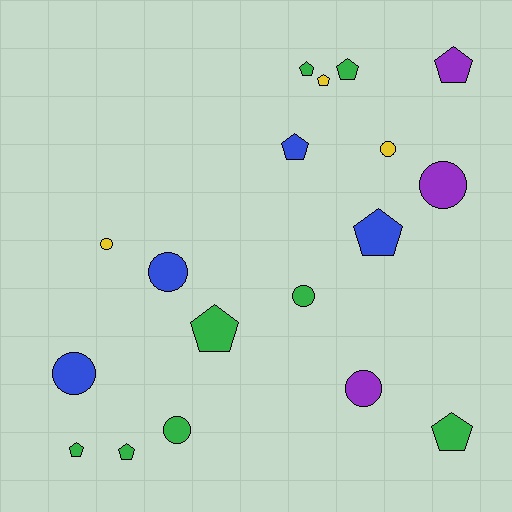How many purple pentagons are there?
There is 1 purple pentagon.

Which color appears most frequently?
Green, with 8 objects.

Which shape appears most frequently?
Pentagon, with 10 objects.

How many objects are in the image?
There are 18 objects.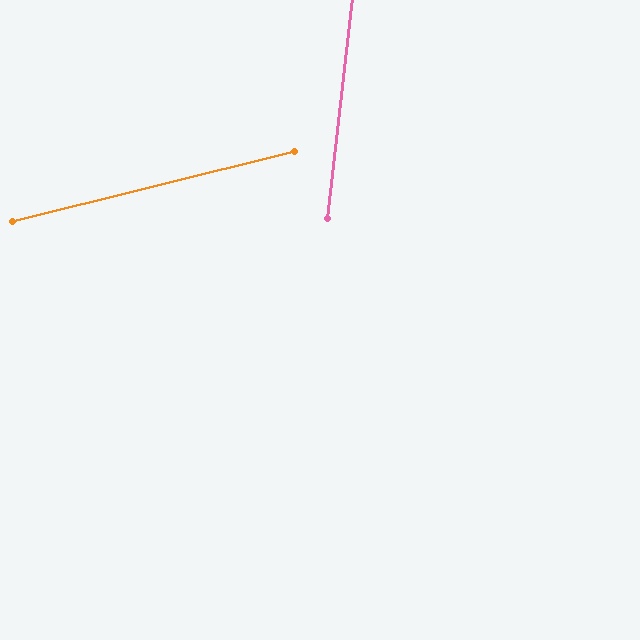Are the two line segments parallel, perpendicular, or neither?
Neither parallel nor perpendicular — they differ by about 70°.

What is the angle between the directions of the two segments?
Approximately 70 degrees.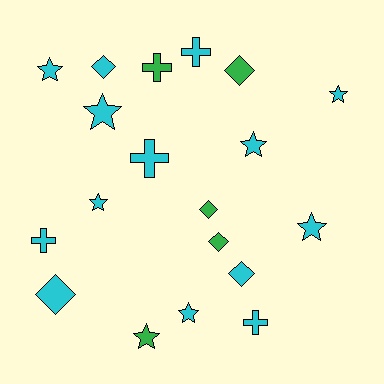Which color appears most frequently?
Cyan, with 14 objects.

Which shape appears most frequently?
Star, with 8 objects.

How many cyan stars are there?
There are 7 cyan stars.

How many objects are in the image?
There are 19 objects.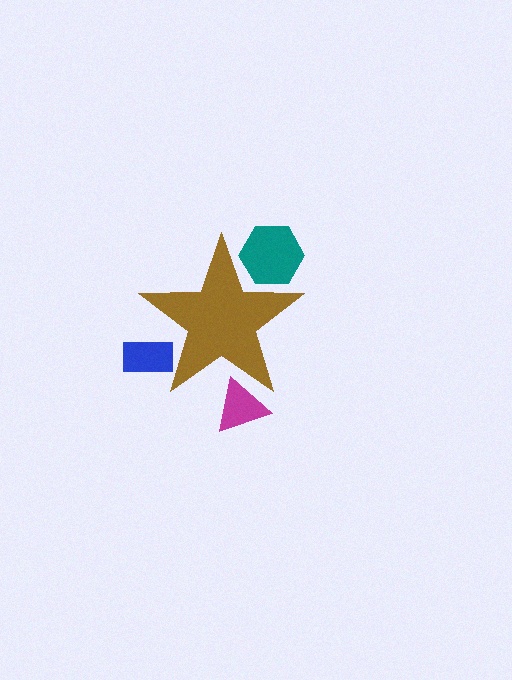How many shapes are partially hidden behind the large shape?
3 shapes are partially hidden.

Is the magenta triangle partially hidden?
Yes, the magenta triangle is partially hidden behind the brown star.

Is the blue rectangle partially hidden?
Yes, the blue rectangle is partially hidden behind the brown star.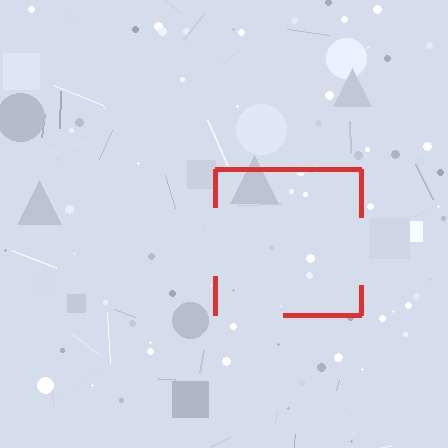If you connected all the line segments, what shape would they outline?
They would outline a square.